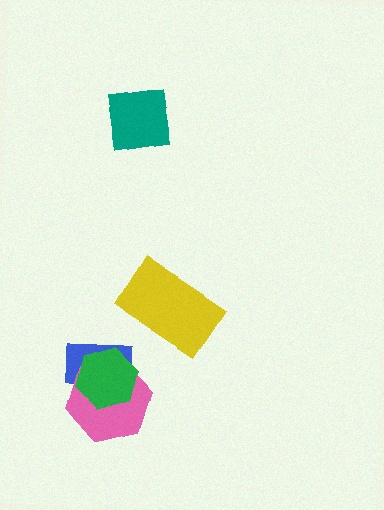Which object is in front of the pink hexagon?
The green hexagon is in front of the pink hexagon.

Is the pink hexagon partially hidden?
Yes, it is partially covered by another shape.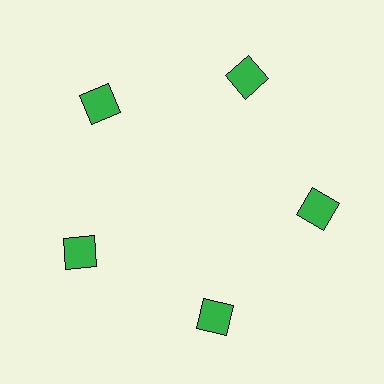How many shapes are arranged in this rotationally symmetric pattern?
There are 5 shapes, arranged in 5 groups of 1.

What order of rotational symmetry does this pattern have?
This pattern has 5-fold rotational symmetry.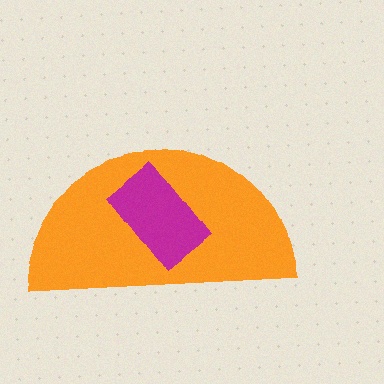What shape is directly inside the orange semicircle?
The magenta rectangle.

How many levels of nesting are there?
2.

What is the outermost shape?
The orange semicircle.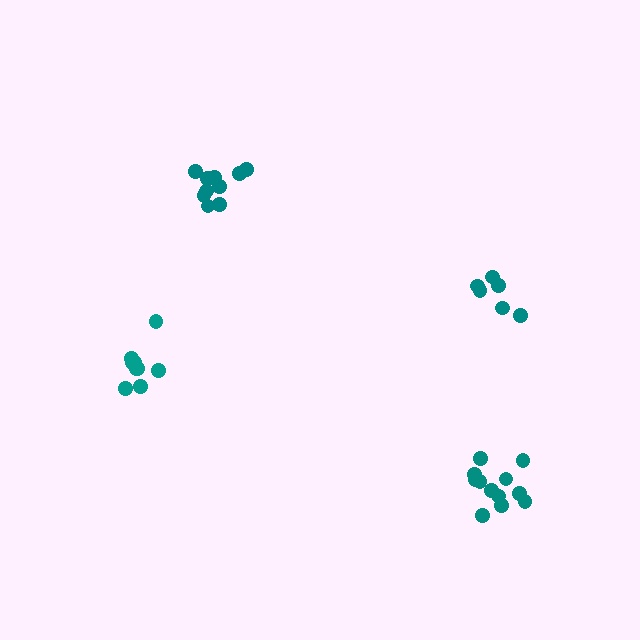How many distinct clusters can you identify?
There are 4 distinct clusters.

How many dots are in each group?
Group 1: 10 dots, Group 2: 6 dots, Group 3: 9 dots, Group 4: 12 dots (37 total).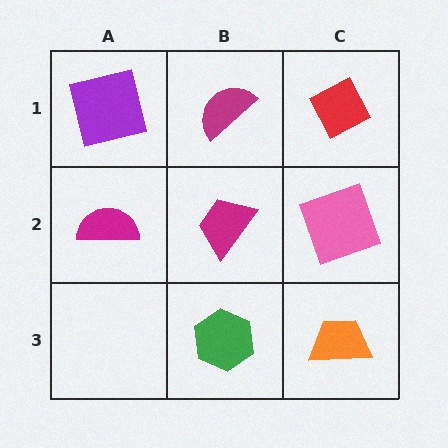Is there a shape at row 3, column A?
No, that cell is empty.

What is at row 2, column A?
A magenta semicircle.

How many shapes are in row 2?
3 shapes.